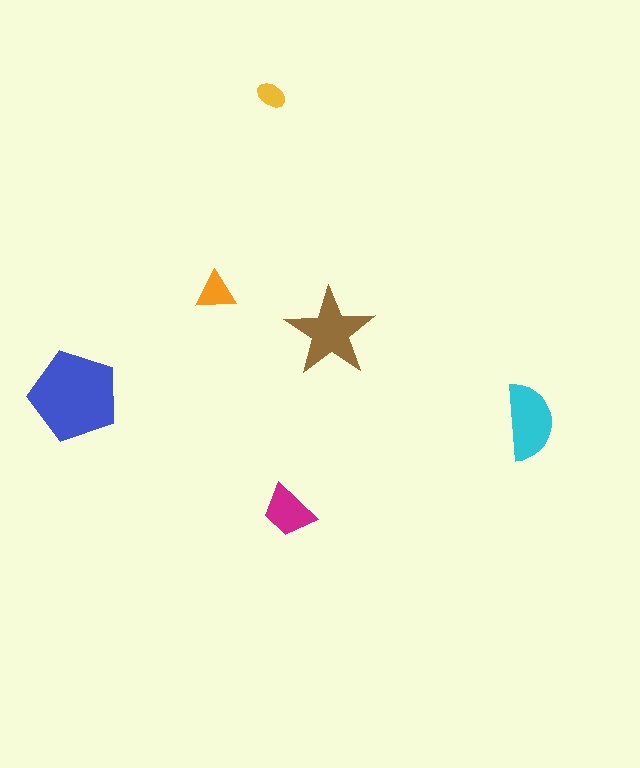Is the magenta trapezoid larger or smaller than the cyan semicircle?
Smaller.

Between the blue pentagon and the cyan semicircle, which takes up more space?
The blue pentagon.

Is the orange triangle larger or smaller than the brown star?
Smaller.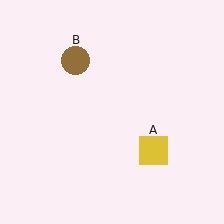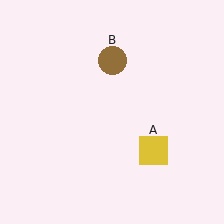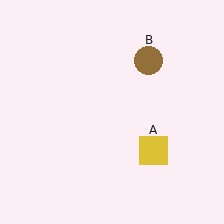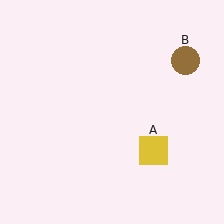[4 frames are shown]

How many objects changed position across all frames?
1 object changed position: brown circle (object B).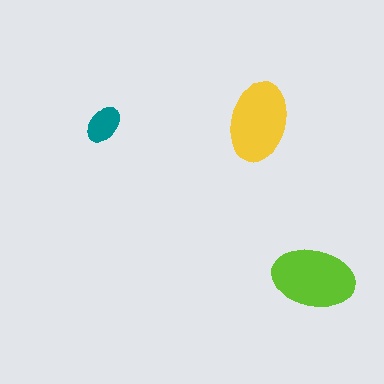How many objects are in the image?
There are 3 objects in the image.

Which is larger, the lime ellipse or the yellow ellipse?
The lime one.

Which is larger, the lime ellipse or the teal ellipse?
The lime one.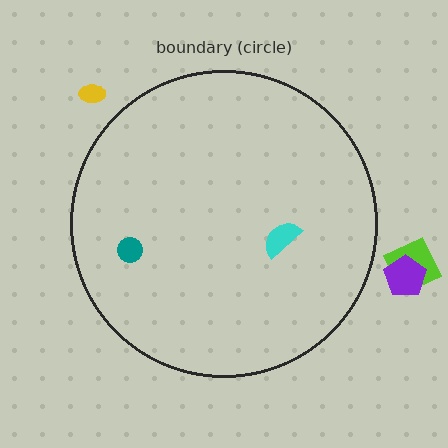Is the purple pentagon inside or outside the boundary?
Outside.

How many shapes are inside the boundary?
2 inside, 3 outside.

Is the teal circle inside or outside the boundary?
Inside.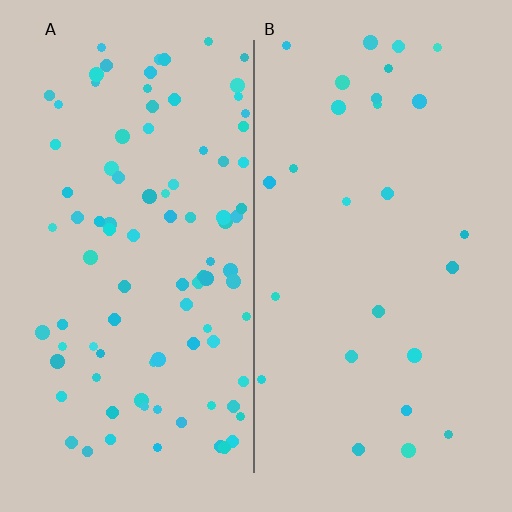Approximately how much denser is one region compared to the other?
Approximately 3.4× — region A over region B.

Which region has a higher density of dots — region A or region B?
A (the left).